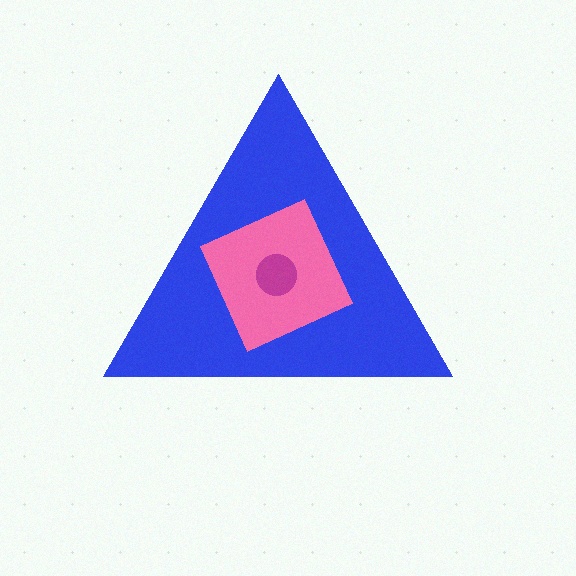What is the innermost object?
The magenta circle.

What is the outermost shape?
The blue triangle.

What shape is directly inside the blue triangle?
The pink diamond.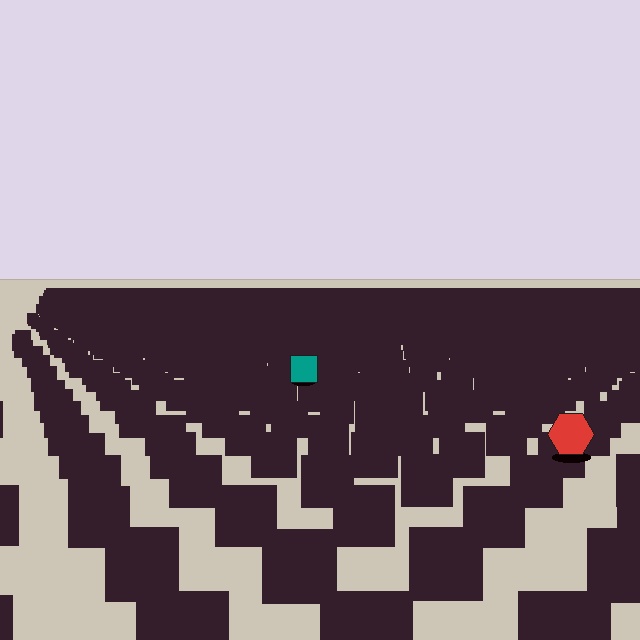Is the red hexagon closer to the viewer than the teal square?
Yes. The red hexagon is closer — you can tell from the texture gradient: the ground texture is coarser near it.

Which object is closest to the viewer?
The red hexagon is closest. The texture marks near it are larger and more spread out.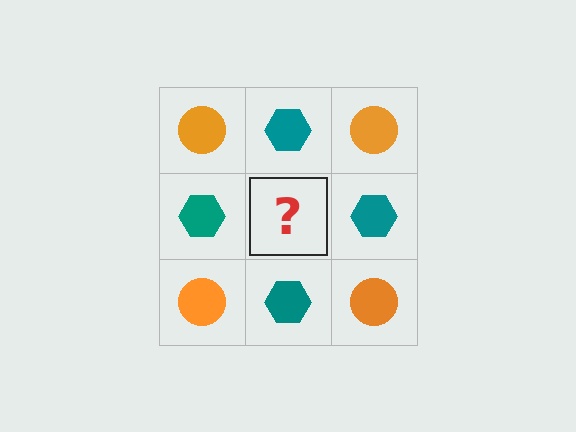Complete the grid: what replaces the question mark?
The question mark should be replaced with an orange circle.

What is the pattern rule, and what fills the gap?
The rule is that it alternates orange circle and teal hexagon in a checkerboard pattern. The gap should be filled with an orange circle.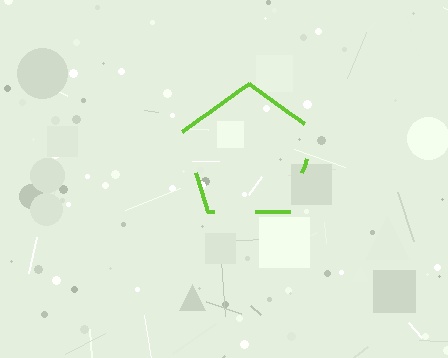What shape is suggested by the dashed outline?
The dashed outline suggests a pentagon.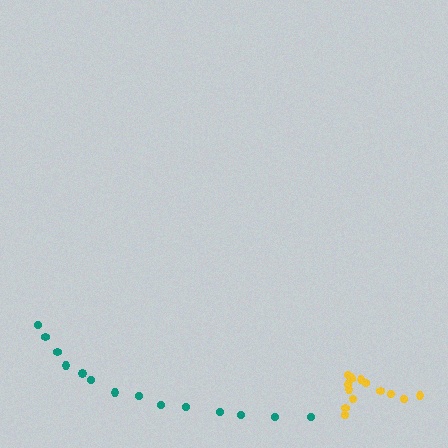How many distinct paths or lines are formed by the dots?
There are 2 distinct paths.